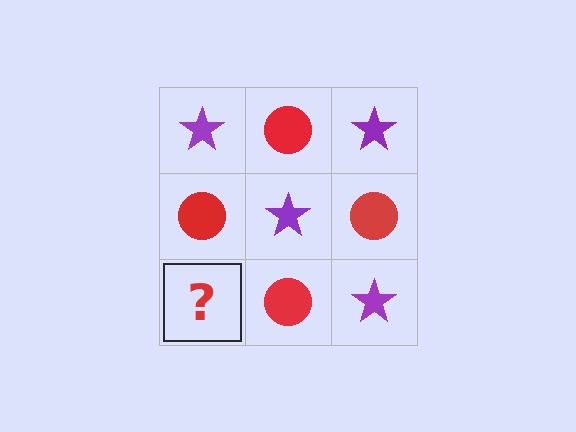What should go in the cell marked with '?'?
The missing cell should contain a purple star.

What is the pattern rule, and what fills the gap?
The rule is that it alternates purple star and red circle in a checkerboard pattern. The gap should be filled with a purple star.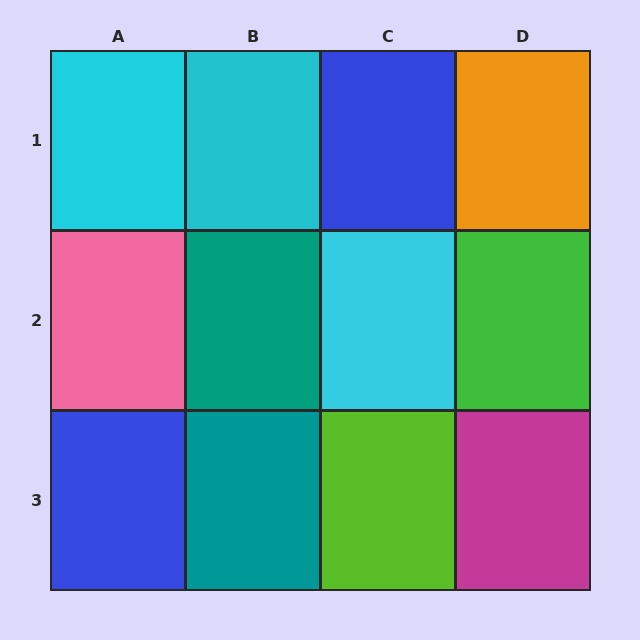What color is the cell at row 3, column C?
Lime.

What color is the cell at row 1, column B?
Cyan.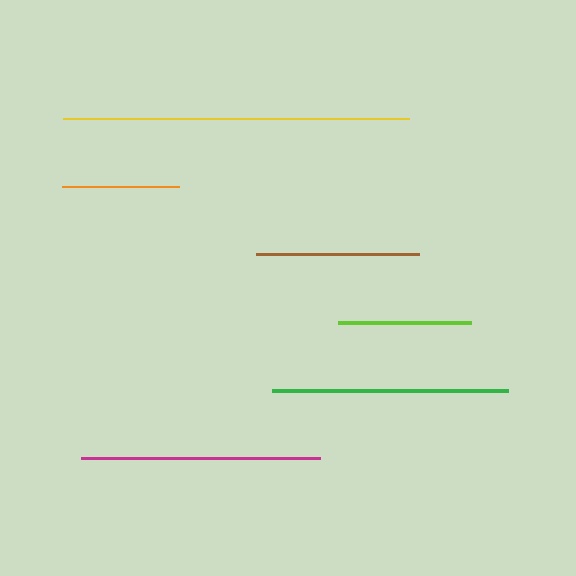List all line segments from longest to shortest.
From longest to shortest: yellow, magenta, green, brown, lime, orange.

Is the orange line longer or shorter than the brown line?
The brown line is longer than the orange line.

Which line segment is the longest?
The yellow line is the longest at approximately 346 pixels.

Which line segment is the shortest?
The orange line is the shortest at approximately 117 pixels.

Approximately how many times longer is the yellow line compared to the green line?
The yellow line is approximately 1.5 times the length of the green line.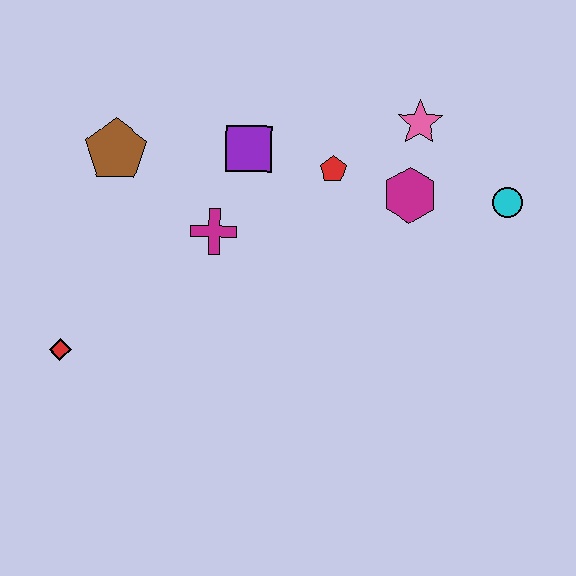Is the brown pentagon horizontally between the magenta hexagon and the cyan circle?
No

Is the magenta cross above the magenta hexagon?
No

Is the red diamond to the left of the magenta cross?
Yes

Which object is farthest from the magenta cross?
The cyan circle is farthest from the magenta cross.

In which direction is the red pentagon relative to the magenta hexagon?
The red pentagon is to the left of the magenta hexagon.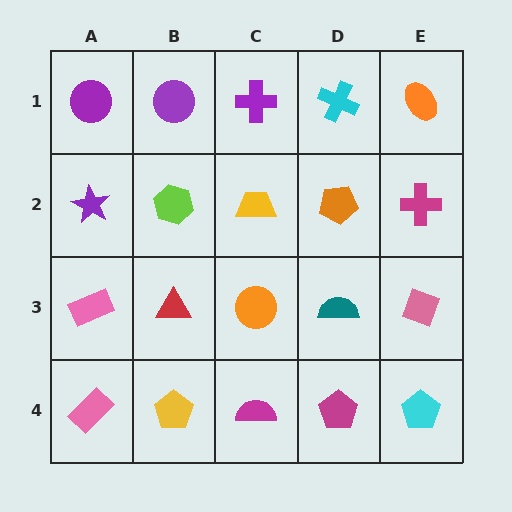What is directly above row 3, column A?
A purple star.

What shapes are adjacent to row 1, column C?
A yellow trapezoid (row 2, column C), a purple circle (row 1, column B), a cyan cross (row 1, column D).